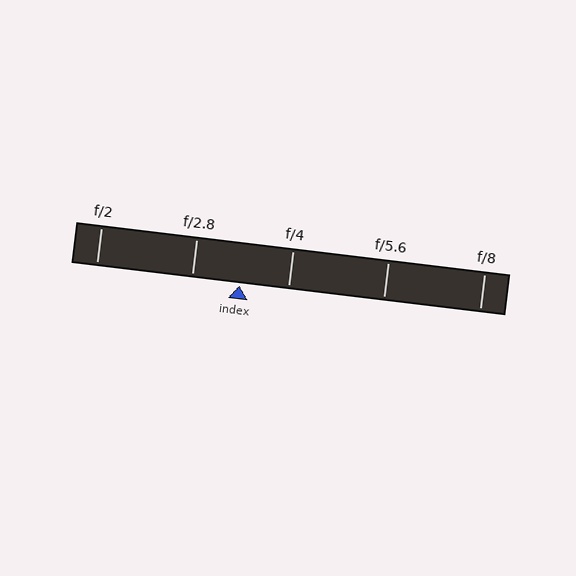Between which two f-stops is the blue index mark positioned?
The index mark is between f/2.8 and f/4.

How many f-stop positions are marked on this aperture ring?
There are 5 f-stop positions marked.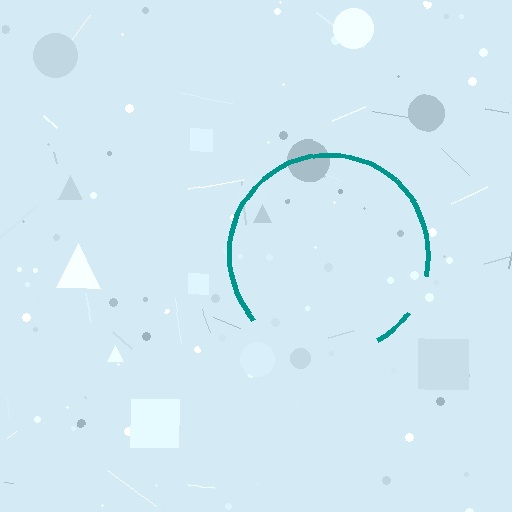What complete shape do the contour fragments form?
The contour fragments form a circle.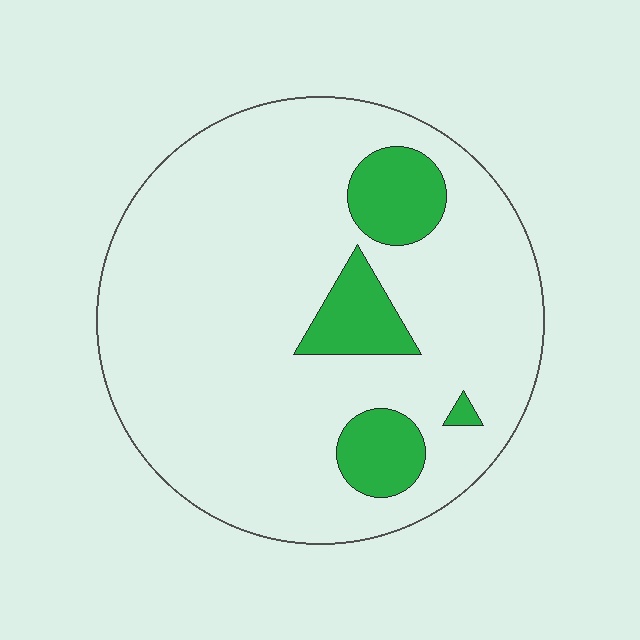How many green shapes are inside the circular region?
4.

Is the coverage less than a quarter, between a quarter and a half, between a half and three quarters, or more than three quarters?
Less than a quarter.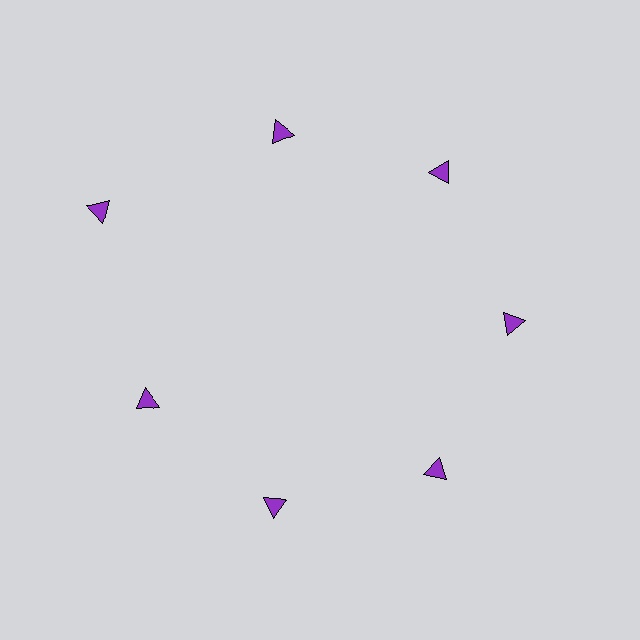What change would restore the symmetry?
The symmetry would be restored by moving it inward, back onto the ring so that all 7 triangles sit at equal angles and equal distance from the center.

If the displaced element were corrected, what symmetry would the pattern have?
It would have 7-fold rotational symmetry — the pattern would map onto itself every 51 degrees.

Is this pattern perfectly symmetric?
No. The 7 purple triangles are arranged in a ring, but one element near the 10 o'clock position is pushed outward from the center, breaking the 7-fold rotational symmetry.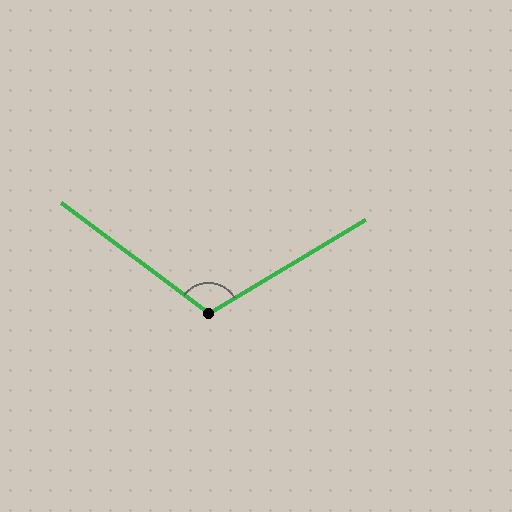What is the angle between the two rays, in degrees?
Approximately 112 degrees.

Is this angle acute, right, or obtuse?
It is obtuse.